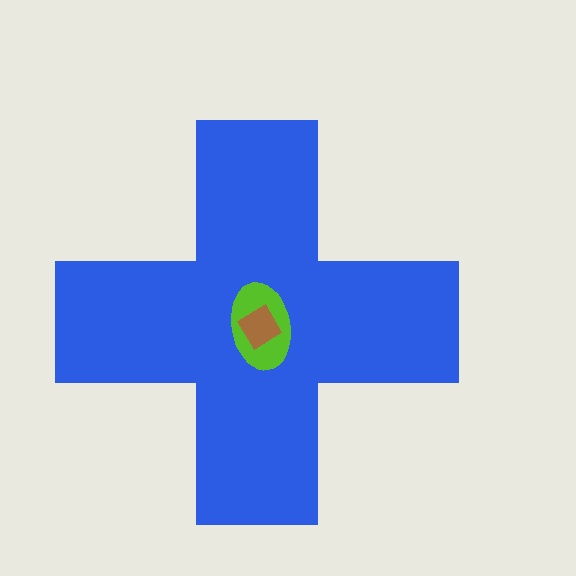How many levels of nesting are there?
3.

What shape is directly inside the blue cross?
The lime ellipse.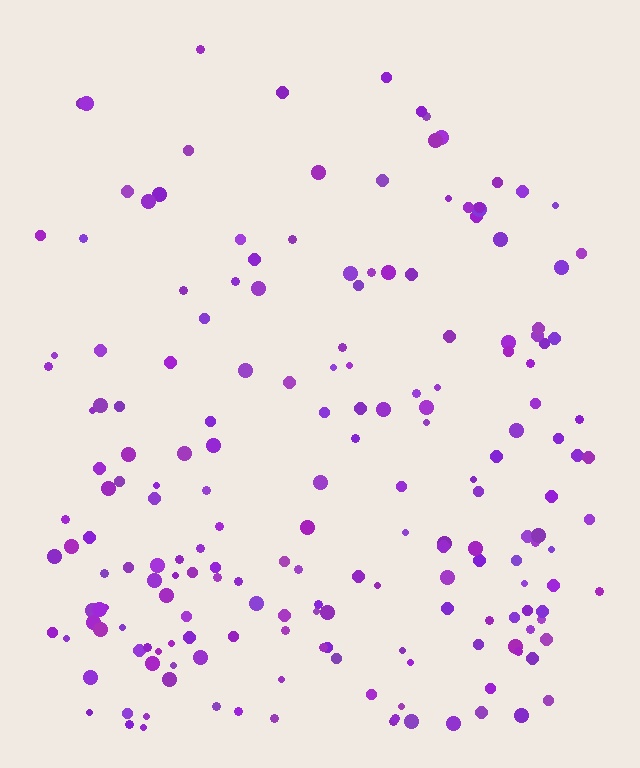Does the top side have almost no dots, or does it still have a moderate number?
Still a moderate number, just noticeably fewer than the bottom.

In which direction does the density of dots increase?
From top to bottom, with the bottom side densest.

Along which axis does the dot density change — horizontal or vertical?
Vertical.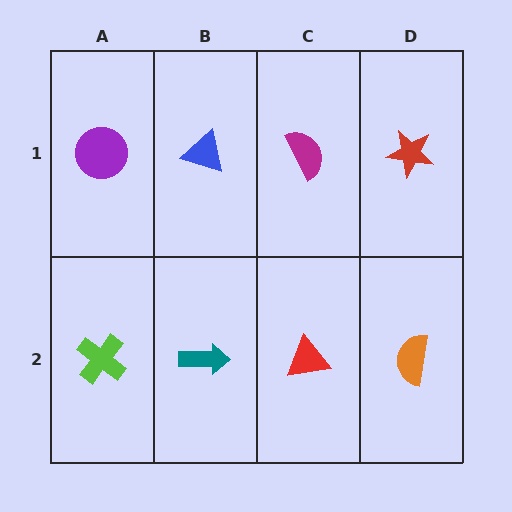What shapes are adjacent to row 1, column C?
A red triangle (row 2, column C), a blue triangle (row 1, column B), a red star (row 1, column D).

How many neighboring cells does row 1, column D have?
2.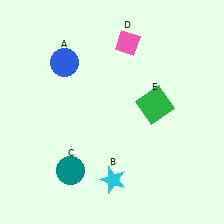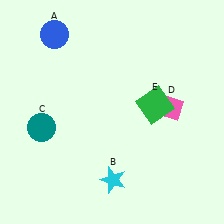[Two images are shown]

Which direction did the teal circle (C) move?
The teal circle (C) moved up.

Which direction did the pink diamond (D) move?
The pink diamond (D) moved down.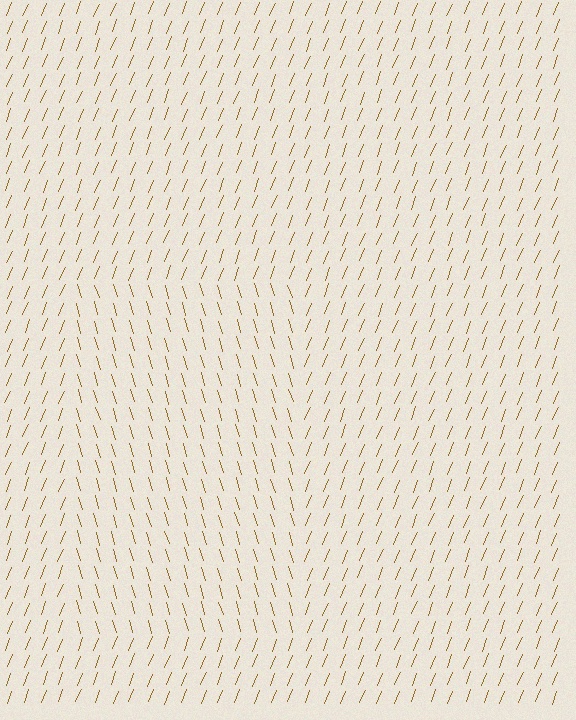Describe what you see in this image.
The image is filled with small brown line segments. A rectangle region in the image has lines oriented differently from the surrounding lines, creating a visible texture boundary.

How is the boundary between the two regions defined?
The boundary is defined purely by a change in line orientation (approximately 38 degrees difference). All lines are the same color and thickness.